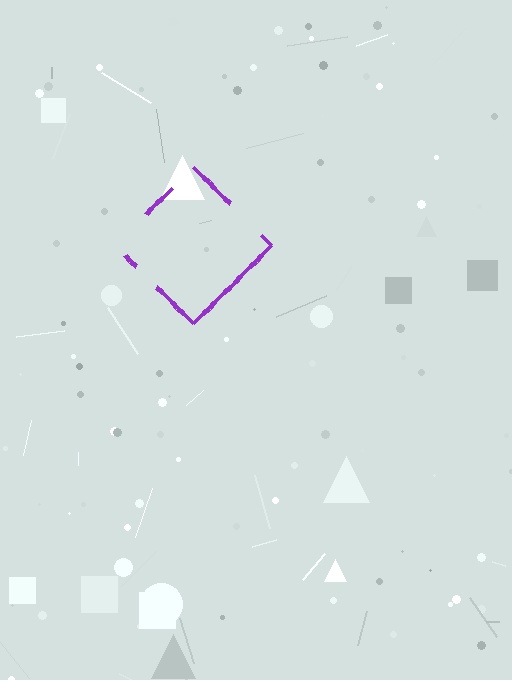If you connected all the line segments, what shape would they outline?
They would outline a diamond.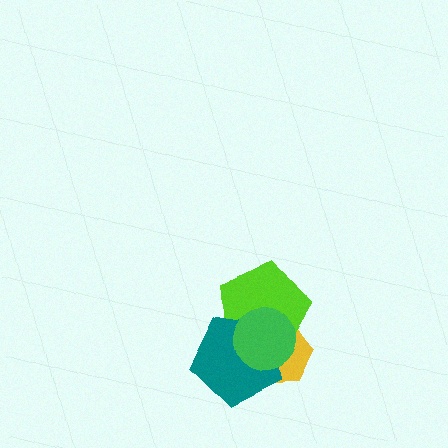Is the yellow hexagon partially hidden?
Yes, it is partially covered by another shape.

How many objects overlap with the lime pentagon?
3 objects overlap with the lime pentagon.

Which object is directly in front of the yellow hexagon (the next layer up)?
The lime pentagon is directly in front of the yellow hexagon.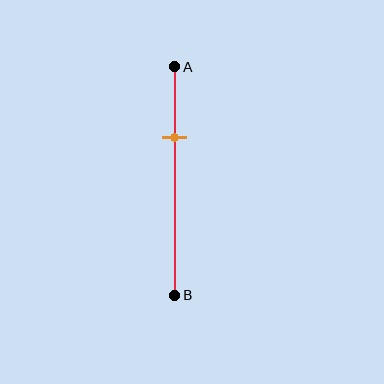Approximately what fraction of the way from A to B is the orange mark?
The orange mark is approximately 30% of the way from A to B.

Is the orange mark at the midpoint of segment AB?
No, the mark is at about 30% from A, not at the 50% midpoint.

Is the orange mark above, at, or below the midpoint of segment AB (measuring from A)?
The orange mark is above the midpoint of segment AB.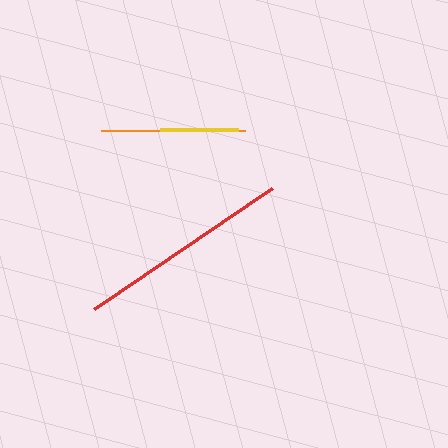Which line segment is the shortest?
The yellow line is the shortest at approximately 77 pixels.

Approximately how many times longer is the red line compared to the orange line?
The red line is approximately 1.5 times the length of the orange line.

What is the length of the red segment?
The red segment is approximately 215 pixels long.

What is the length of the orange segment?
The orange segment is approximately 143 pixels long.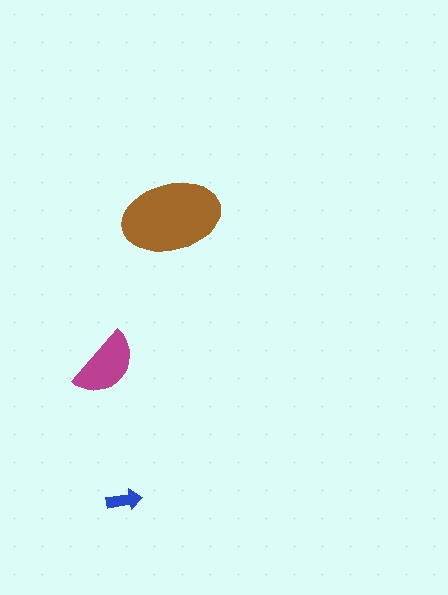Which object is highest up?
The brown ellipse is topmost.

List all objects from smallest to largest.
The blue arrow, the magenta semicircle, the brown ellipse.